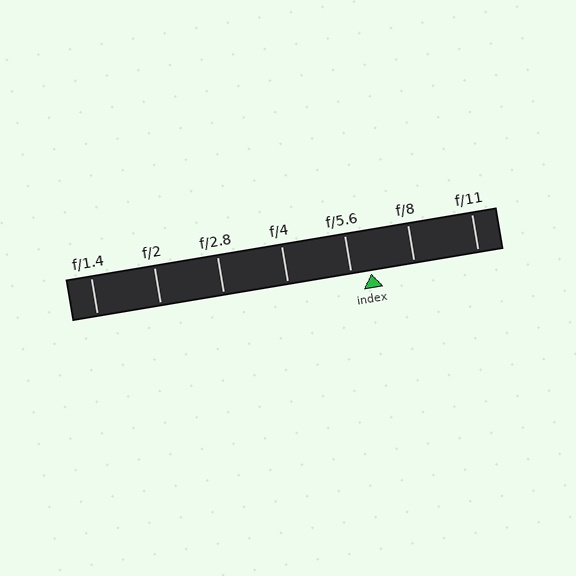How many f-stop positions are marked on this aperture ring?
There are 7 f-stop positions marked.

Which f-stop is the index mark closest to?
The index mark is closest to f/5.6.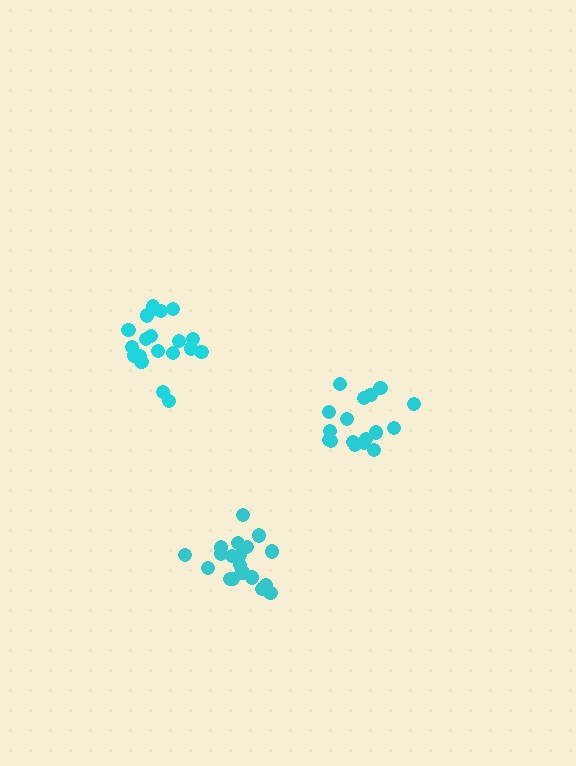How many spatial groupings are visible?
There are 3 spatial groupings.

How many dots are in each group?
Group 1: 20 dots, Group 2: 17 dots, Group 3: 19 dots (56 total).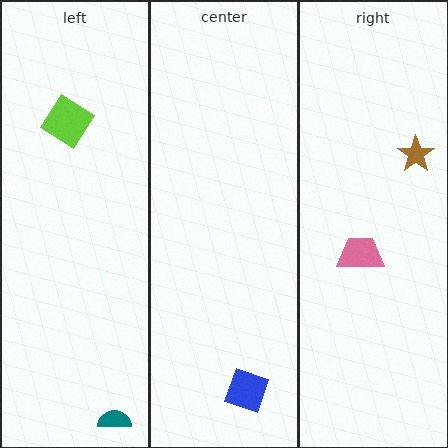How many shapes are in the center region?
1.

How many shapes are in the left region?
2.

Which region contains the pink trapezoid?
The right region.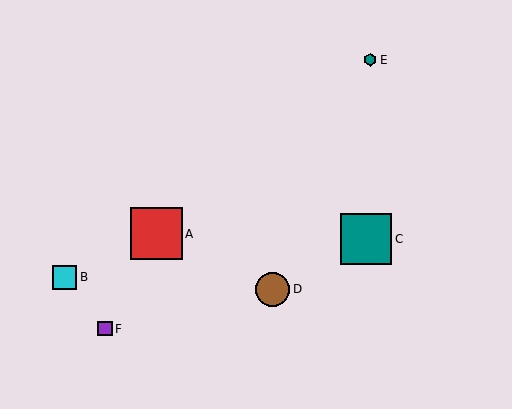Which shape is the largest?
The red square (labeled A) is the largest.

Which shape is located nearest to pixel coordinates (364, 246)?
The teal square (labeled C) at (366, 239) is nearest to that location.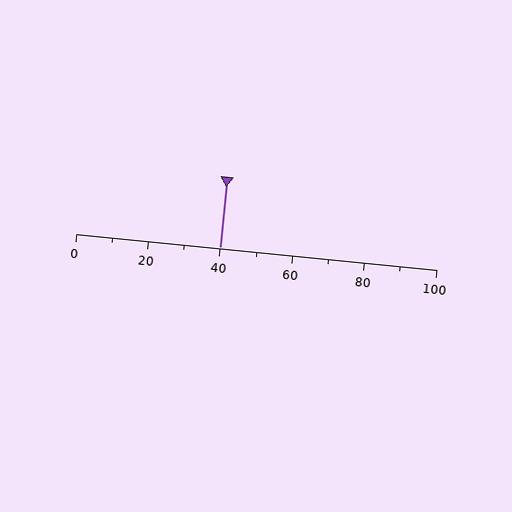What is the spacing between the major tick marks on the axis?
The major ticks are spaced 20 apart.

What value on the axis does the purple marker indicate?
The marker indicates approximately 40.